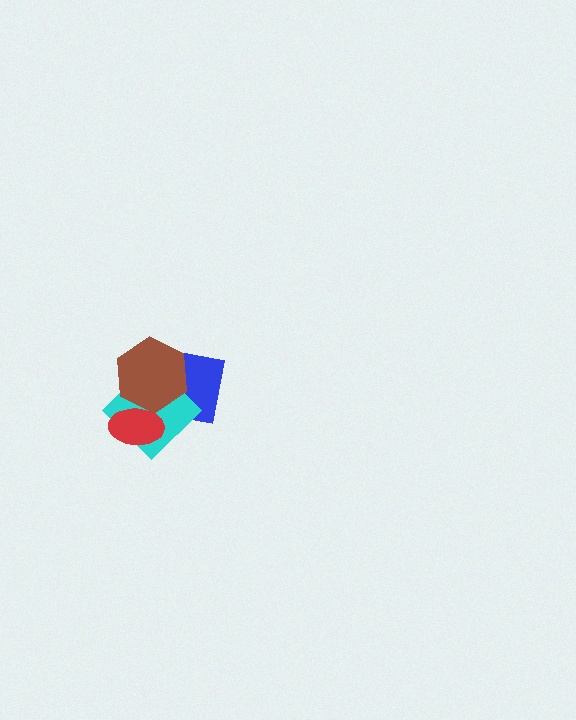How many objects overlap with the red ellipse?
3 objects overlap with the red ellipse.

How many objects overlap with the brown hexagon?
3 objects overlap with the brown hexagon.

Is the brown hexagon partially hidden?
No, no other shape covers it.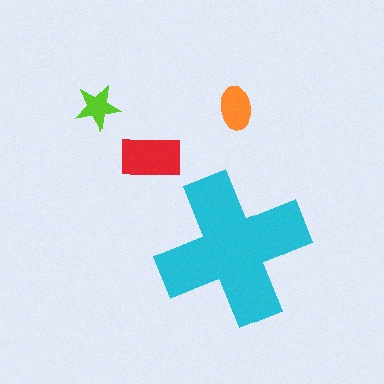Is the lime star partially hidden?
No, the lime star is fully visible.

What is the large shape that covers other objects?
A cyan cross.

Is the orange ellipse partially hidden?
No, the orange ellipse is fully visible.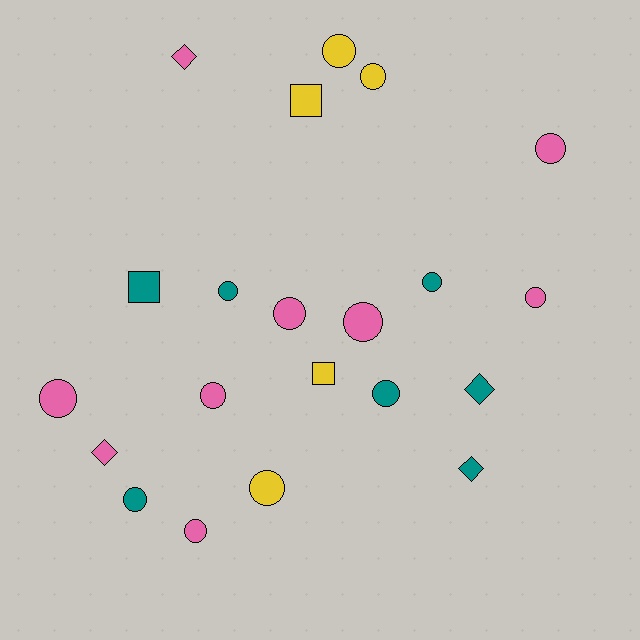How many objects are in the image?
There are 21 objects.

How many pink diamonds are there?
There are 2 pink diamonds.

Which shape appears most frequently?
Circle, with 14 objects.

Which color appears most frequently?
Pink, with 9 objects.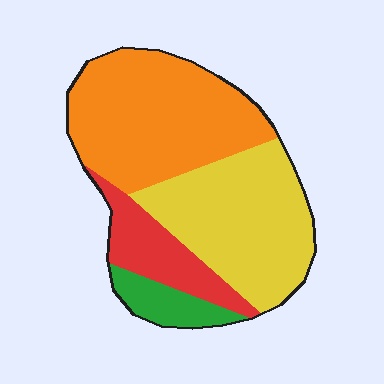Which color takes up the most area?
Orange, at roughly 40%.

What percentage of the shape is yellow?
Yellow covers 36% of the shape.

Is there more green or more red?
Red.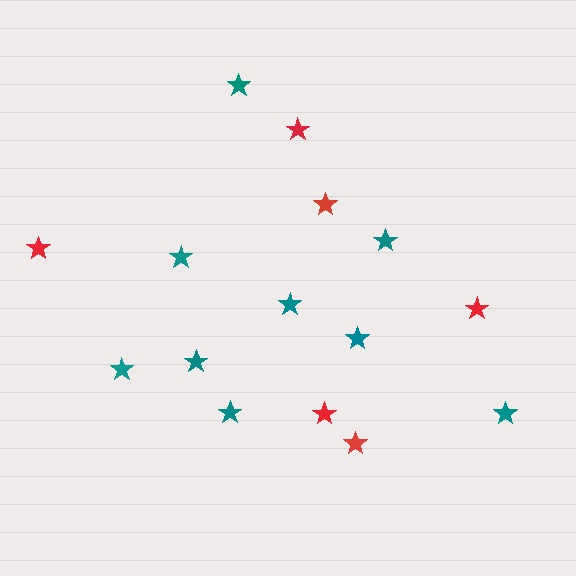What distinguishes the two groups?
There are 2 groups: one group of red stars (6) and one group of teal stars (9).